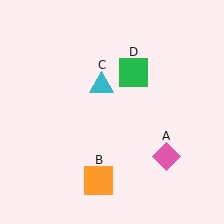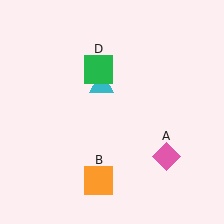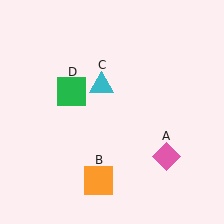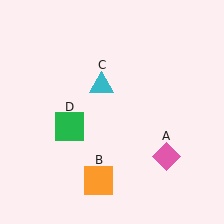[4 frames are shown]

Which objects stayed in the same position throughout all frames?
Pink diamond (object A) and orange square (object B) and cyan triangle (object C) remained stationary.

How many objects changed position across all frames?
1 object changed position: green square (object D).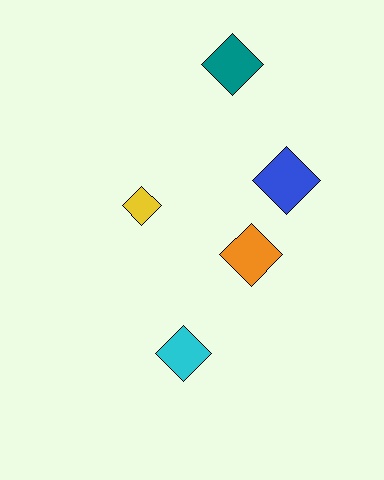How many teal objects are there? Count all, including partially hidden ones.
There is 1 teal object.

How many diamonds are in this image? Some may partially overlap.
There are 5 diamonds.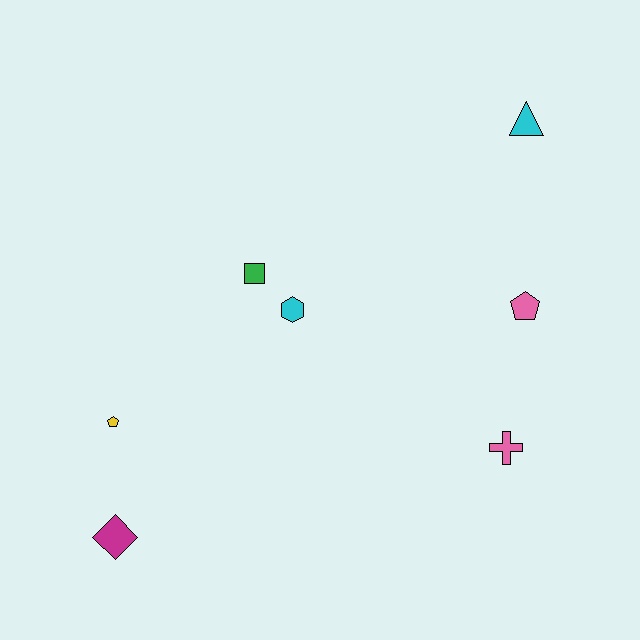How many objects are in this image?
There are 7 objects.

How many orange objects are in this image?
There are no orange objects.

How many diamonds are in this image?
There is 1 diamond.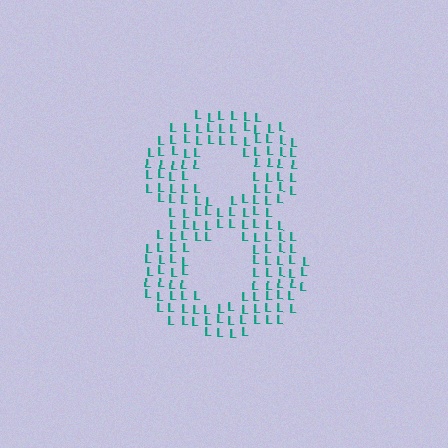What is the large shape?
The large shape is the digit 8.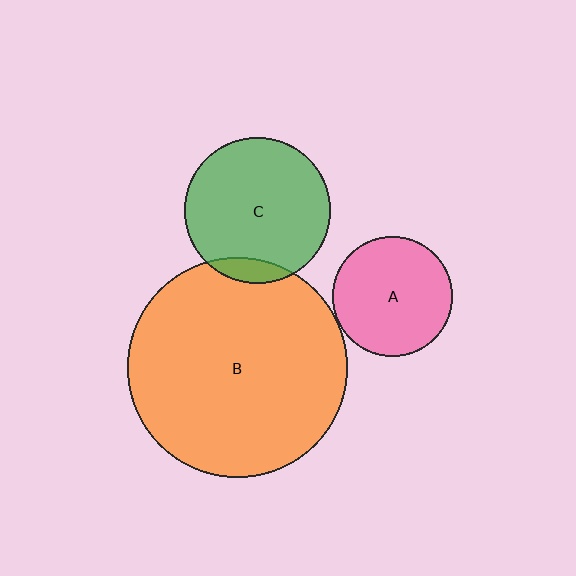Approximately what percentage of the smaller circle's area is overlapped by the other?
Approximately 10%.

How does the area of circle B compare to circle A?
Approximately 3.3 times.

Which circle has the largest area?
Circle B (orange).